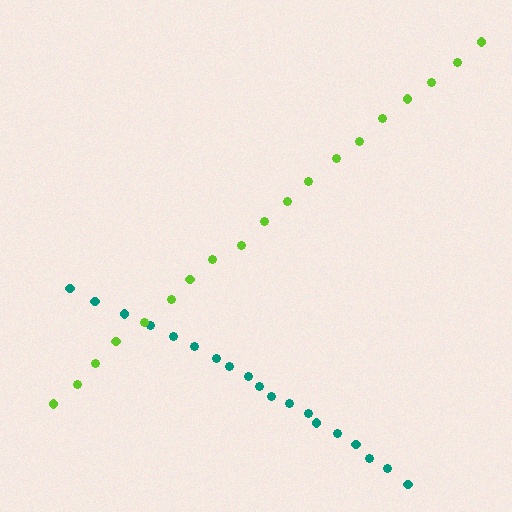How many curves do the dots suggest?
There are 2 distinct paths.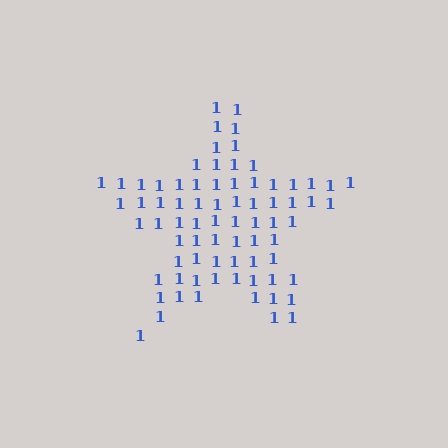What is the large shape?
The large shape is a star.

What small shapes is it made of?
It is made of small digit 1's.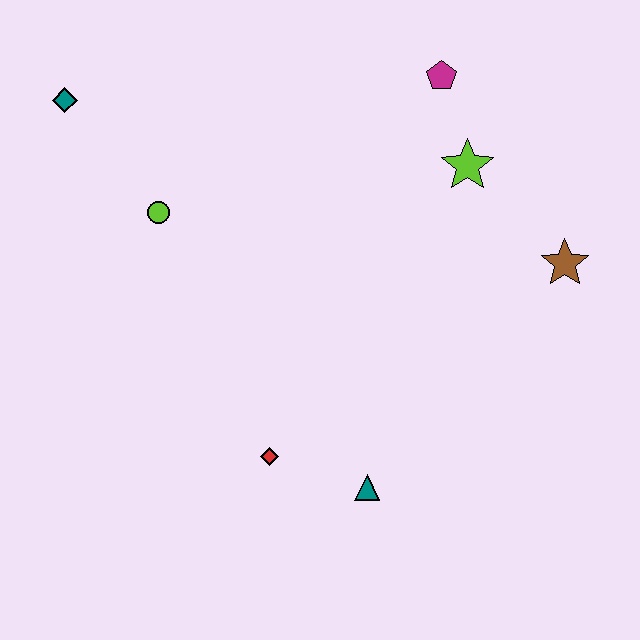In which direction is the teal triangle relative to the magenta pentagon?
The teal triangle is below the magenta pentagon.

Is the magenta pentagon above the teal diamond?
Yes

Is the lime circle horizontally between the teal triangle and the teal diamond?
Yes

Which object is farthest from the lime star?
The teal diamond is farthest from the lime star.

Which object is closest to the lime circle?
The teal diamond is closest to the lime circle.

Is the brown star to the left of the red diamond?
No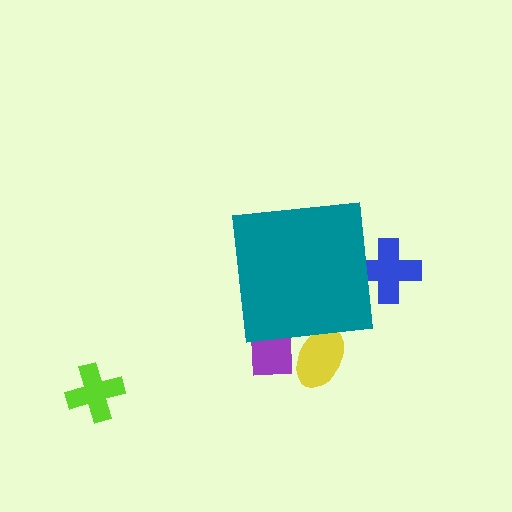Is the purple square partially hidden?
Yes, the purple square is partially hidden behind the teal square.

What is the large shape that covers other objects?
A teal square.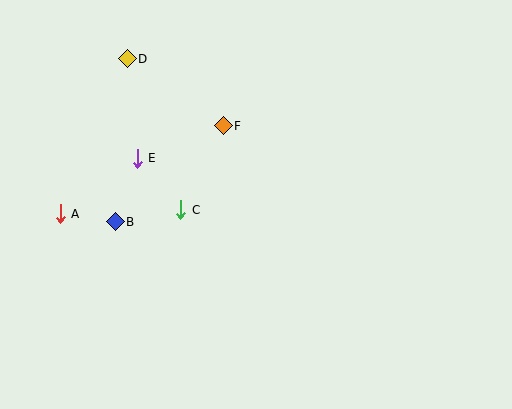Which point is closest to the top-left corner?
Point D is closest to the top-left corner.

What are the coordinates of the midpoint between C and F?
The midpoint between C and F is at (202, 168).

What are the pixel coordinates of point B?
Point B is at (115, 222).